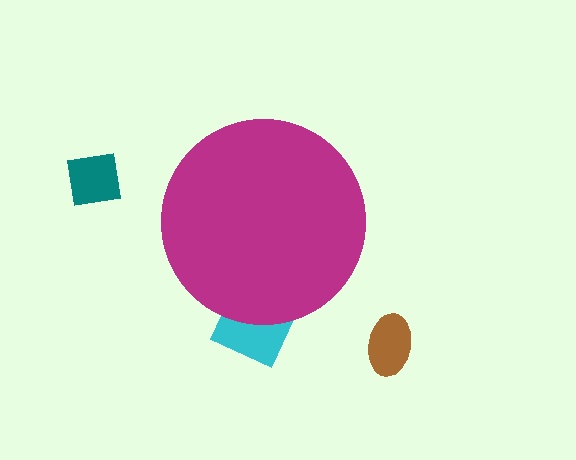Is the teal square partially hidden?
No, the teal square is fully visible.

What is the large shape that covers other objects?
A magenta circle.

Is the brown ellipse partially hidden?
No, the brown ellipse is fully visible.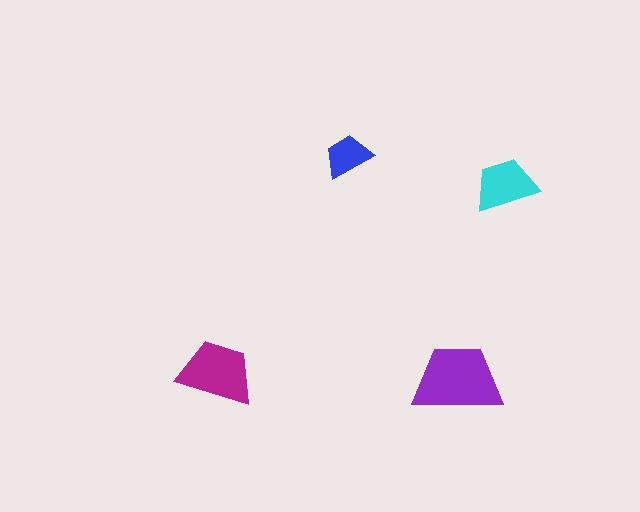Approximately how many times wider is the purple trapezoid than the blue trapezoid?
About 2 times wider.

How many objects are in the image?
There are 4 objects in the image.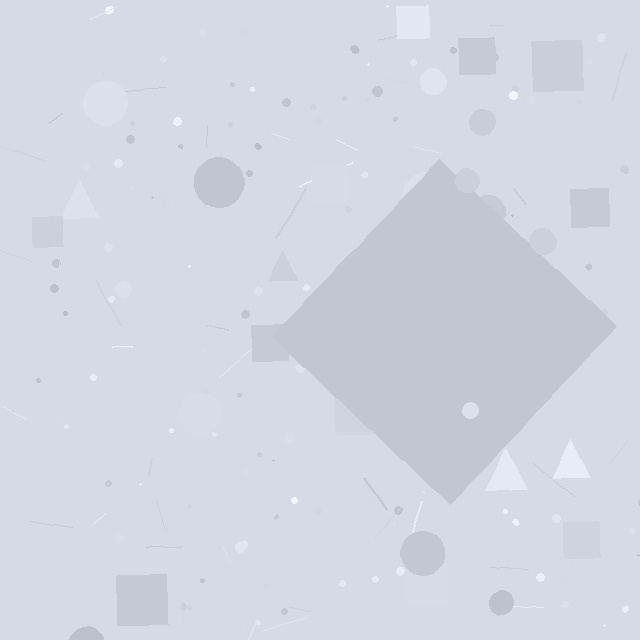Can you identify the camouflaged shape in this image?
The camouflaged shape is a diamond.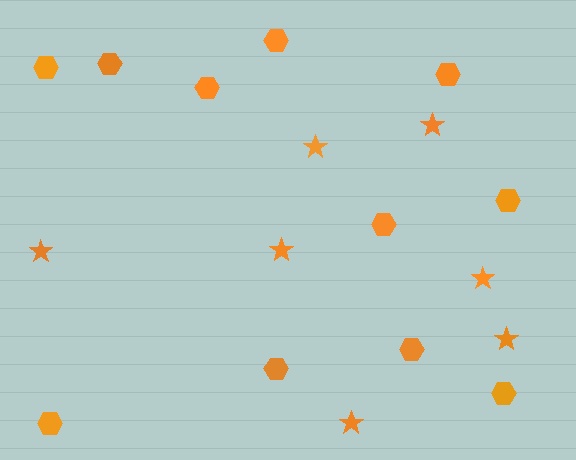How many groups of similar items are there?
There are 2 groups: one group of stars (7) and one group of hexagons (11).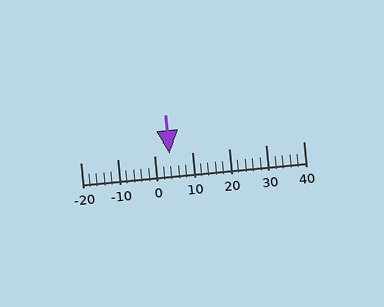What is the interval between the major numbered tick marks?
The major tick marks are spaced 10 units apart.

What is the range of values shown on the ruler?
The ruler shows values from -20 to 40.